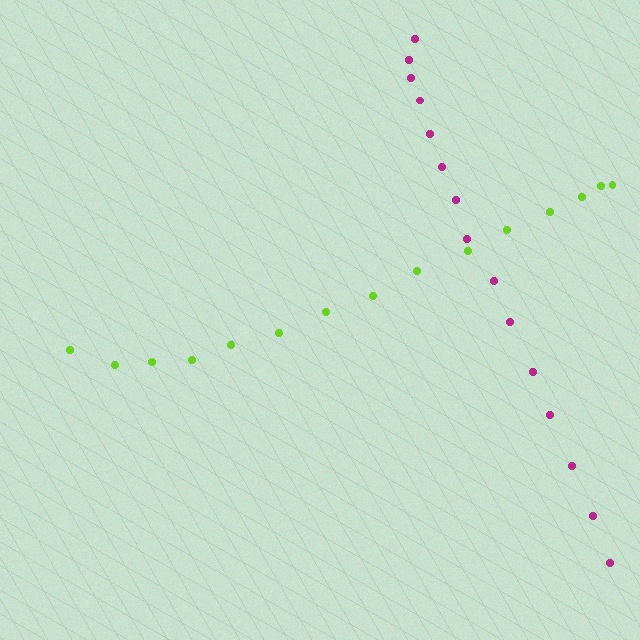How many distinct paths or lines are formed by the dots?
There are 2 distinct paths.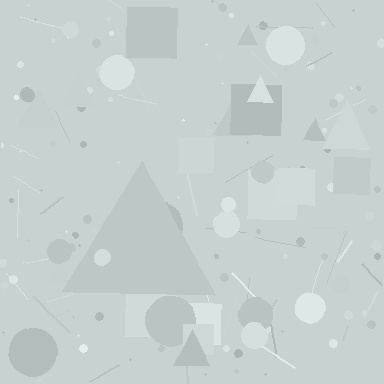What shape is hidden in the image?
A triangle is hidden in the image.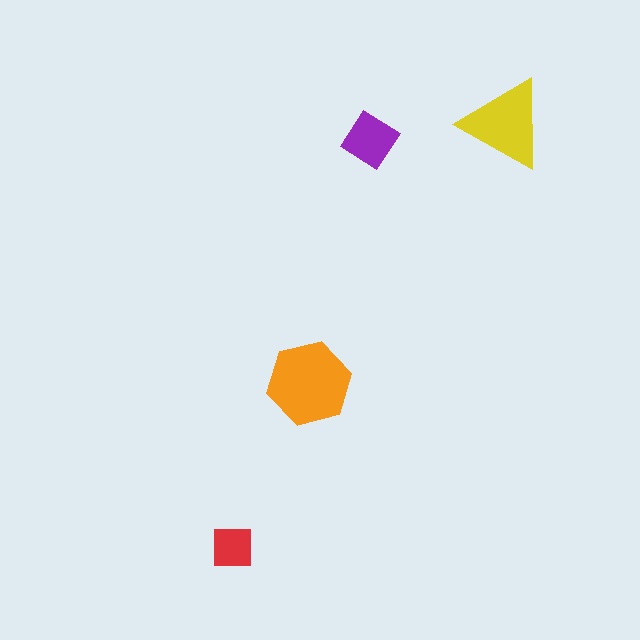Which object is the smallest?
The red square.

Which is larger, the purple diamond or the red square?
The purple diamond.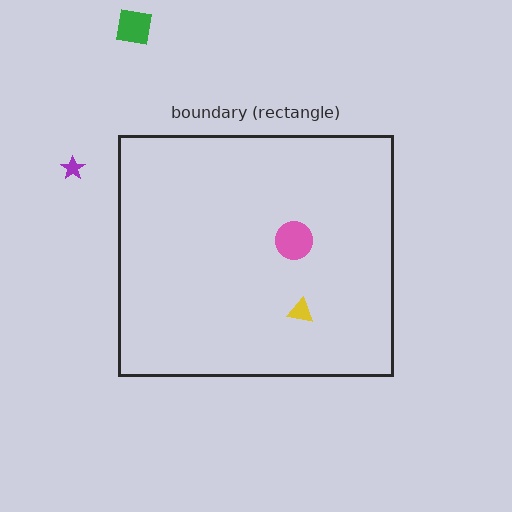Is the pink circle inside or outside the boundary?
Inside.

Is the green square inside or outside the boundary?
Outside.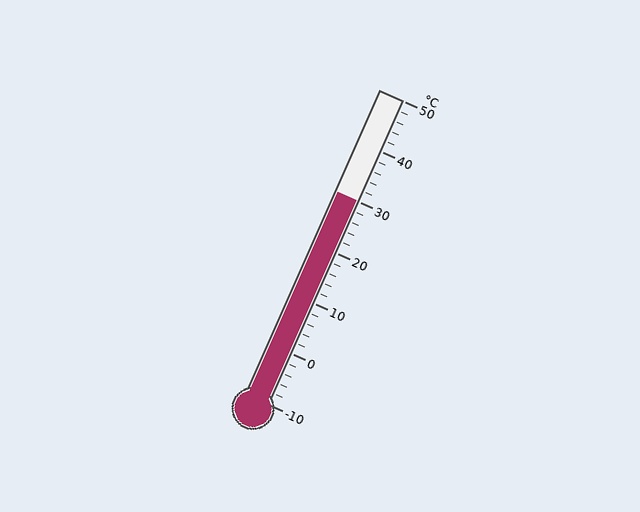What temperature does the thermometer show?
The thermometer shows approximately 30°C.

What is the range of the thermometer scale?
The thermometer scale ranges from -10°C to 50°C.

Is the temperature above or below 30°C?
The temperature is at 30°C.